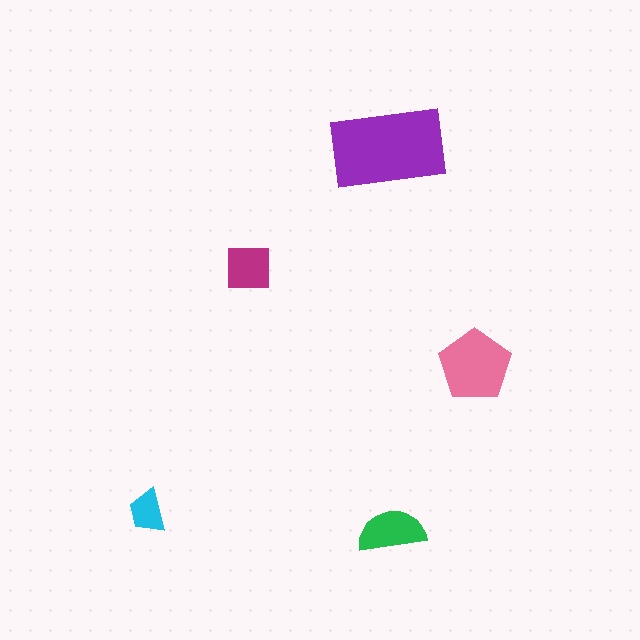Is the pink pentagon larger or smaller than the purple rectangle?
Smaller.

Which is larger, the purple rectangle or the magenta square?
The purple rectangle.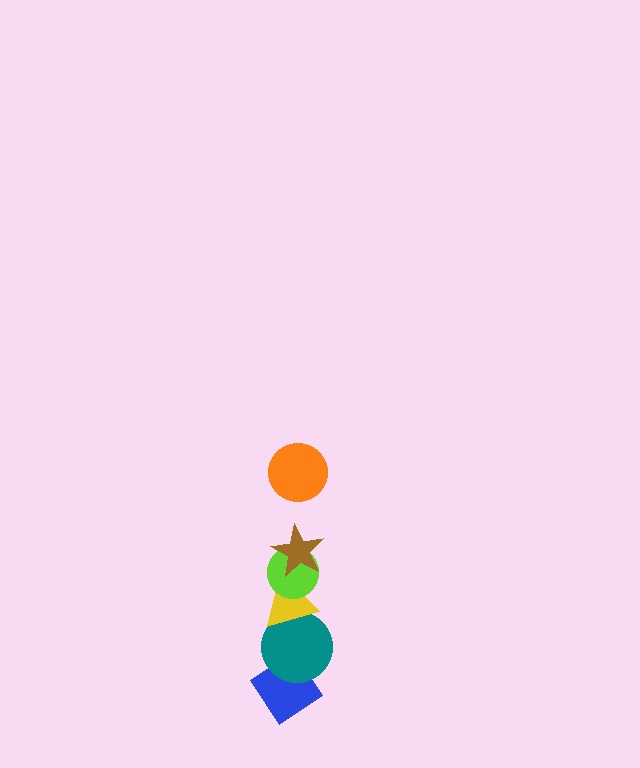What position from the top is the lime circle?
The lime circle is 3rd from the top.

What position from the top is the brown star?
The brown star is 2nd from the top.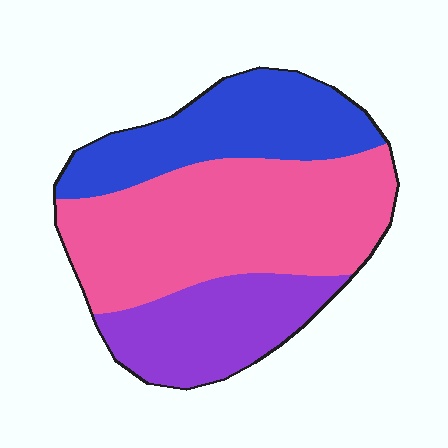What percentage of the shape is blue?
Blue covers about 30% of the shape.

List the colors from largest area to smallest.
From largest to smallest: pink, blue, purple.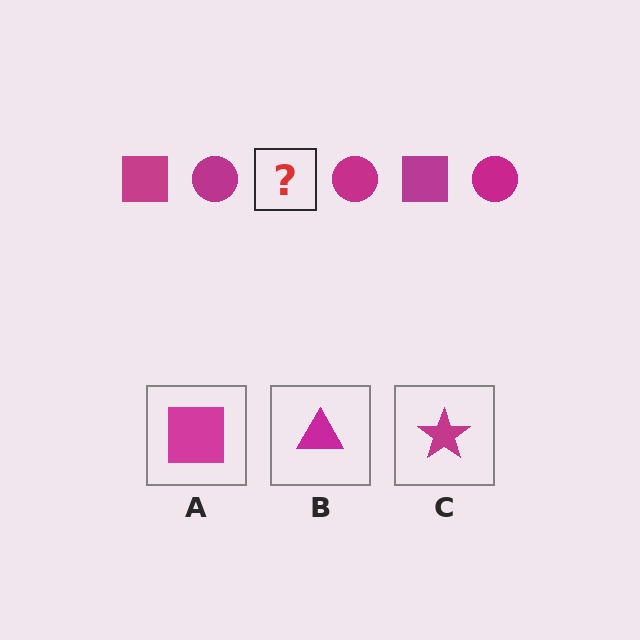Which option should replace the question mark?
Option A.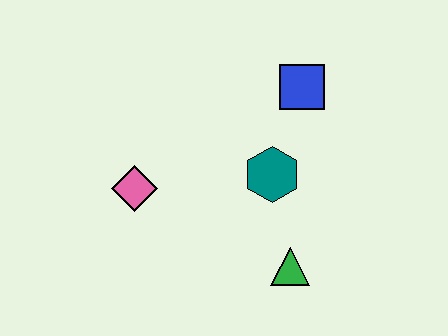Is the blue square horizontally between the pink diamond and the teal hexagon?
No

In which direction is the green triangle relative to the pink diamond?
The green triangle is to the right of the pink diamond.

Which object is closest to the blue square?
The teal hexagon is closest to the blue square.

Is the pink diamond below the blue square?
Yes